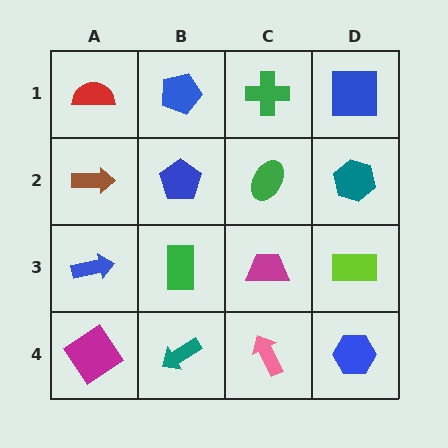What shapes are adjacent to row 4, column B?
A green rectangle (row 3, column B), a magenta diamond (row 4, column A), a pink arrow (row 4, column C).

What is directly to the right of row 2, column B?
A green ellipse.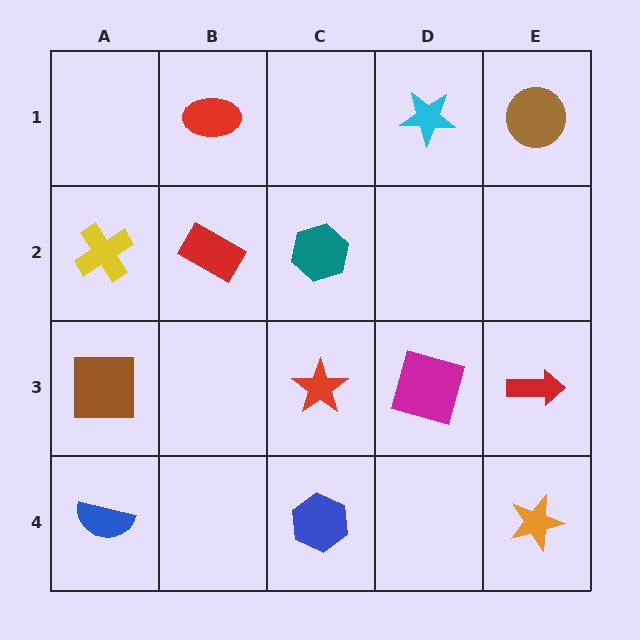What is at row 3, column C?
A red star.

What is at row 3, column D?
A magenta square.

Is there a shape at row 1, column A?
No, that cell is empty.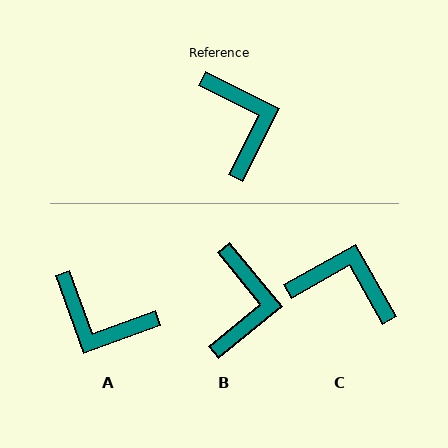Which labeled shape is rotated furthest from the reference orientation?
A, about 133 degrees away.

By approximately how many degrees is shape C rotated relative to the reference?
Approximately 56 degrees counter-clockwise.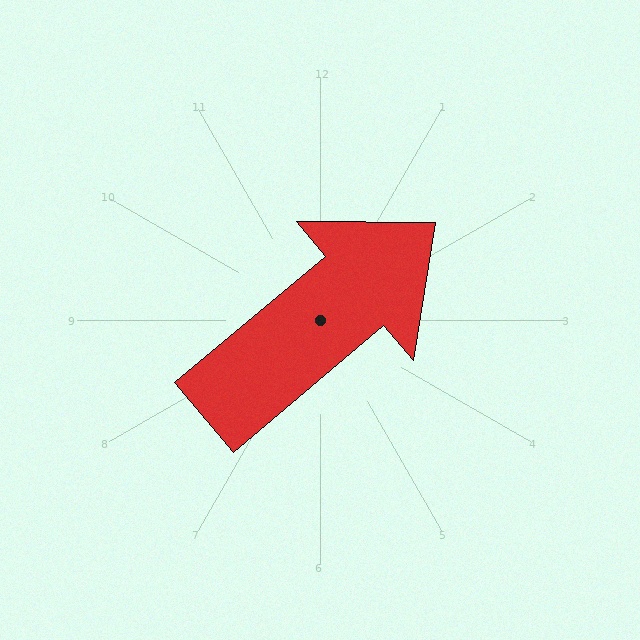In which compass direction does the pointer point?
Northeast.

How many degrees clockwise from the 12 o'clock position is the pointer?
Approximately 50 degrees.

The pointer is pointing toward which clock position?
Roughly 2 o'clock.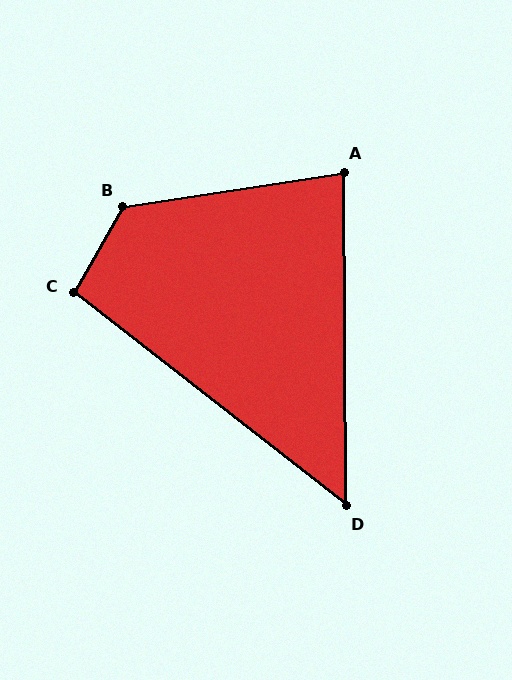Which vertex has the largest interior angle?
B, at approximately 128 degrees.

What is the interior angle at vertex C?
Approximately 98 degrees (obtuse).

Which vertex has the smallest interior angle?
D, at approximately 52 degrees.